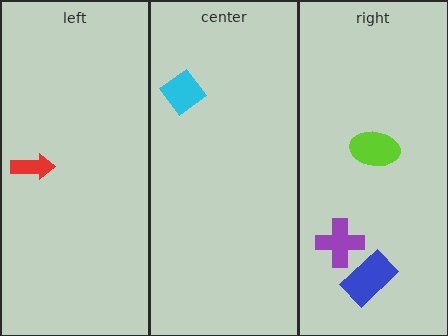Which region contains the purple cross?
The right region.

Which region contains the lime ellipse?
The right region.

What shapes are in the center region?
The cyan diamond.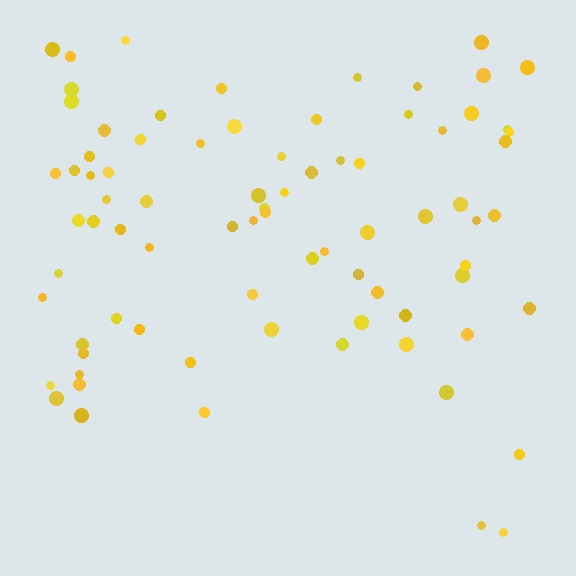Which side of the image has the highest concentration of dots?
The top.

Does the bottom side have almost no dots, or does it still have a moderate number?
Still a moderate number, just noticeably fewer than the top.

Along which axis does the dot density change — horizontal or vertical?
Vertical.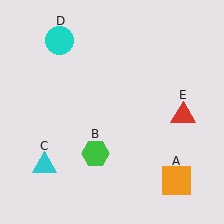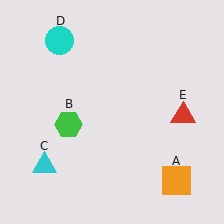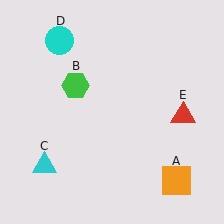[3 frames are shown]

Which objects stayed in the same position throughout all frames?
Orange square (object A) and cyan triangle (object C) and cyan circle (object D) and red triangle (object E) remained stationary.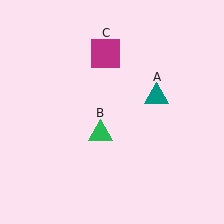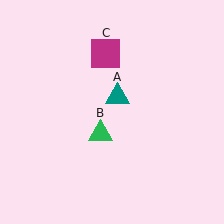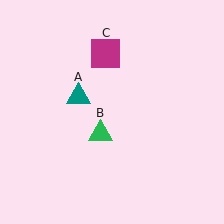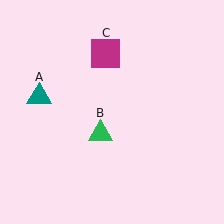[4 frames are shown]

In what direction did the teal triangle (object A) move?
The teal triangle (object A) moved left.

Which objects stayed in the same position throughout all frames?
Green triangle (object B) and magenta square (object C) remained stationary.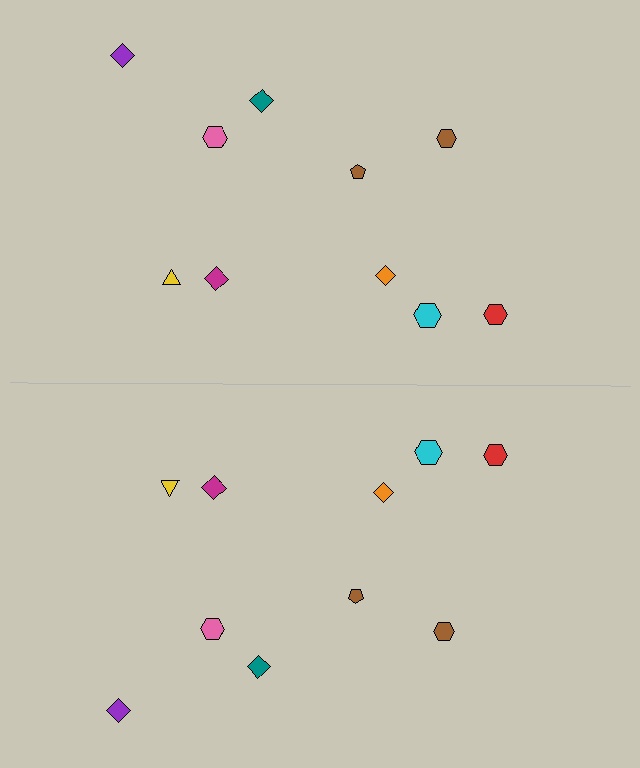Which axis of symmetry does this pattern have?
The pattern has a horizontal axis of symmetry running through the center of the image.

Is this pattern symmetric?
Yes, this pattern has bilateral (reflection) symmetry.